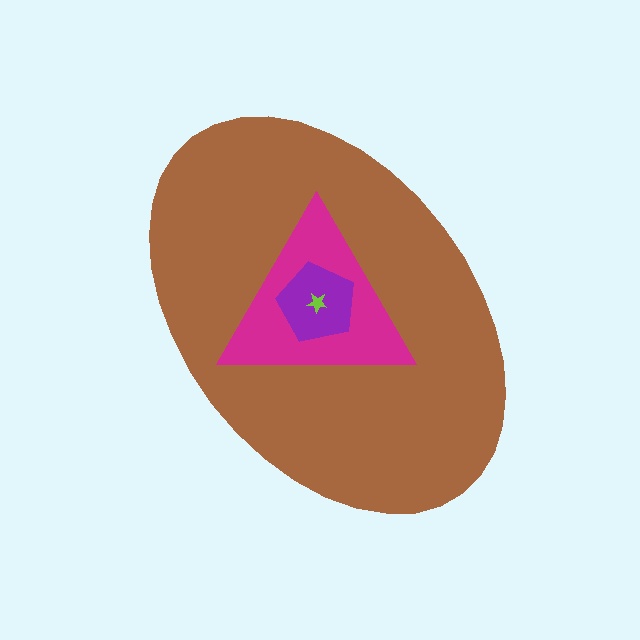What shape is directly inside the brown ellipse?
The magenta triangle.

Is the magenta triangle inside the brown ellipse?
Yes.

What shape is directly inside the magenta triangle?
The purple pentagon.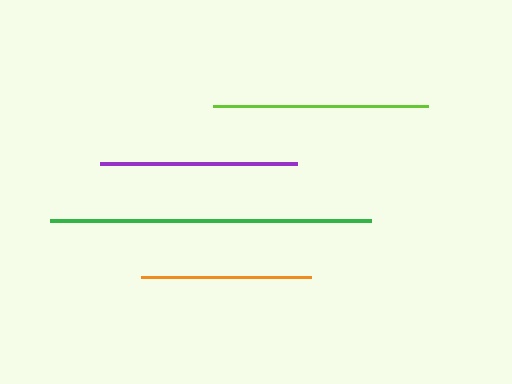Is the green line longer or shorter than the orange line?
The green line is longer than the orange line.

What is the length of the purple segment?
The purple segment is approximately 196 pixels long.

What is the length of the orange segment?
The orange segment is approximately 171 pixels long.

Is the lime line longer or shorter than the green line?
The green line is longer than the lime line.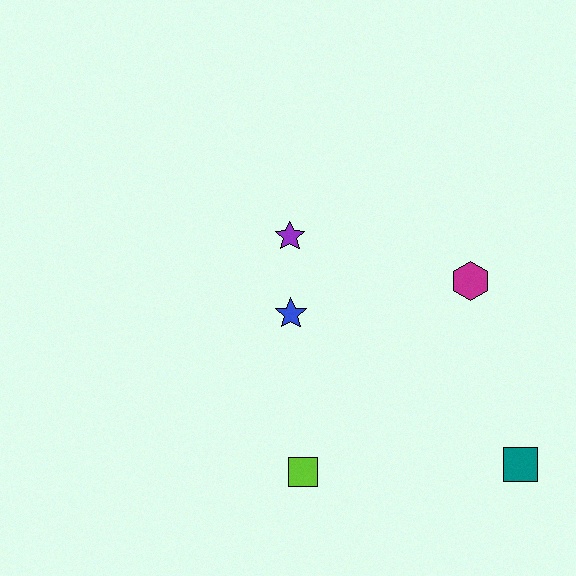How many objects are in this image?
There are 5 objects.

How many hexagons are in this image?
There is 1 hexagon.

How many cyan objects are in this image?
There are no cyan objects.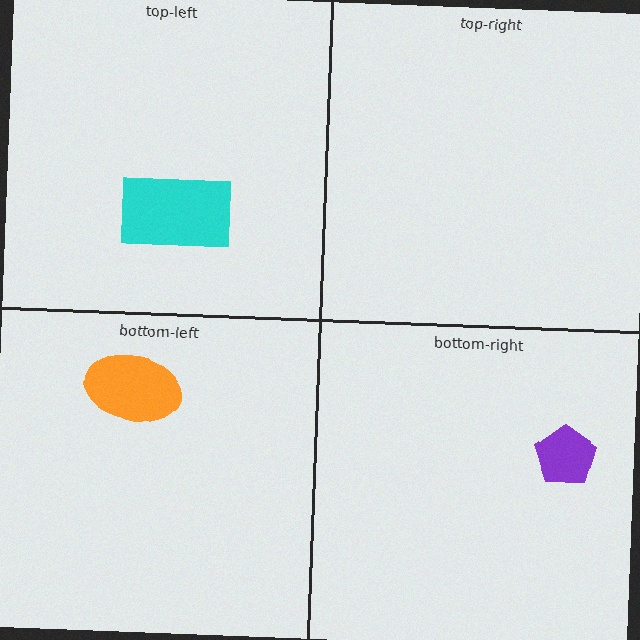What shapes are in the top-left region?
The cyan rectangle.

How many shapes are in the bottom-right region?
1.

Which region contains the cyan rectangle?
The top-left region.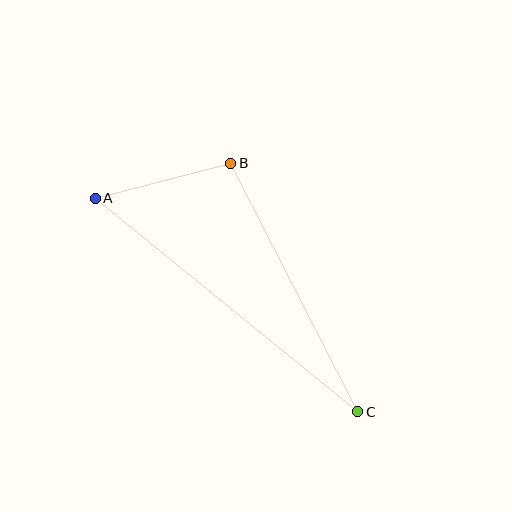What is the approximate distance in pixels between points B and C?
The distance between B and C is approximately 279 pixels.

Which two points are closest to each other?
Points A and B are closest to each other.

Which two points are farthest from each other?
Points A and C are farthest from each other.